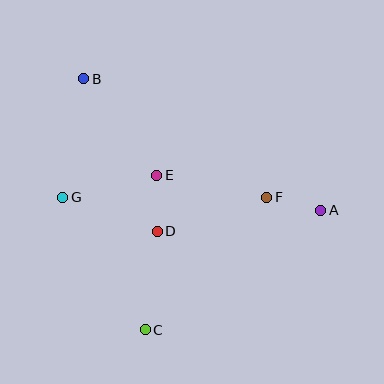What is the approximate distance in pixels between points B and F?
The distance between B and F is approximately 218 pixels.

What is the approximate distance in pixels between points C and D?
The distance between C and D is approximately 99 pixels.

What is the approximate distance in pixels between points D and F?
The distance between D and F is approximately 115 pixels.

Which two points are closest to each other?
Points A and F are closest to each other.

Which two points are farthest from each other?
Points A and B are farthest from each other.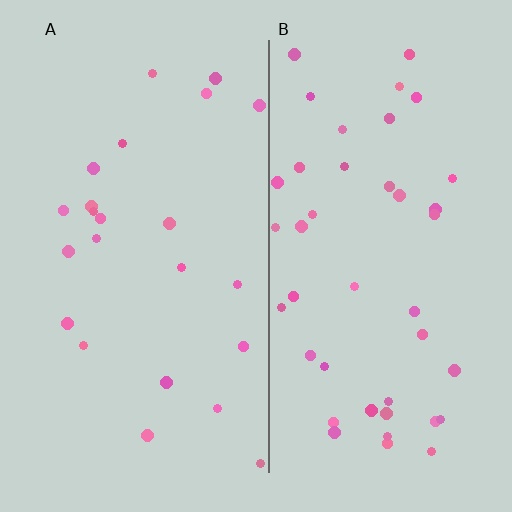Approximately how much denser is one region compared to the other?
Approximately 1.8× — region B over region A.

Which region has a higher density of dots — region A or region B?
B (the right).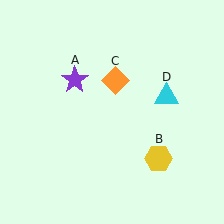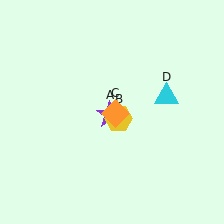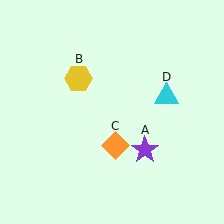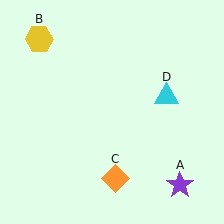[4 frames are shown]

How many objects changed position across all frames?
3 objects changed position: purple star (object A), yellow hexagon (object B), orange diamond (object C).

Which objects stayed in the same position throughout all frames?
Cyan triangle (object D) remained stationary.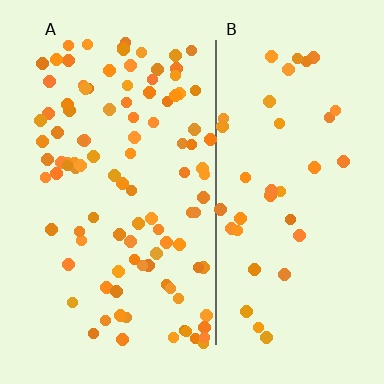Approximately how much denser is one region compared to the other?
Approximately 2.7× — region A over region B.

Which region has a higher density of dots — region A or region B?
A (the left).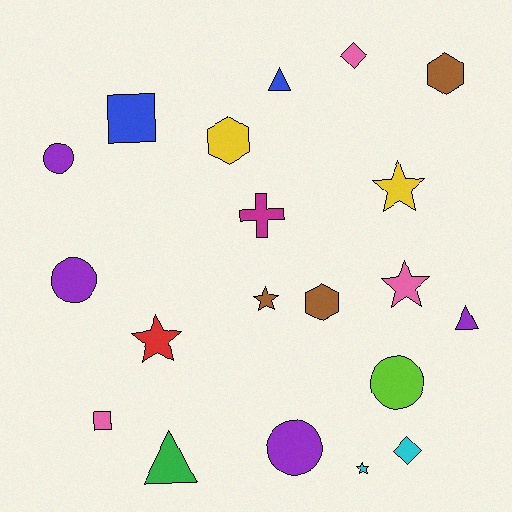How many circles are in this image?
There are 4 circles.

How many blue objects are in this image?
There are 2 blue objects.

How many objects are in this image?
There are 20 objects.